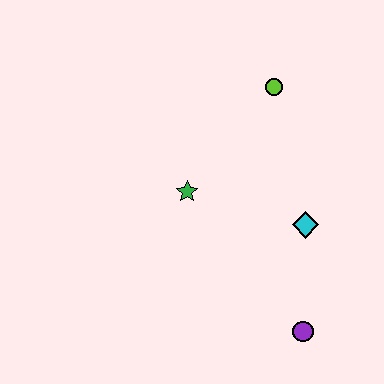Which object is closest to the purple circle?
The cyan diamond is closest to the purple circle.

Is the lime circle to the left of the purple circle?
Yes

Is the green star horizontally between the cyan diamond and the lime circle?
No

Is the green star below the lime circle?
Yes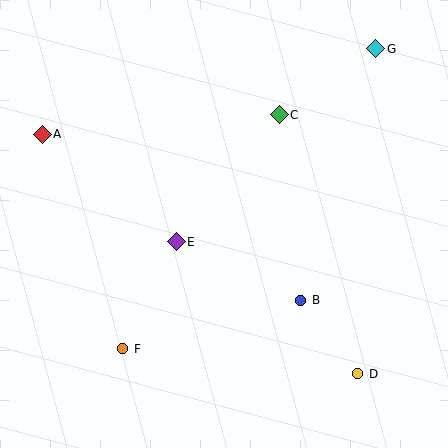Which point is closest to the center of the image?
Point E at (176, 242) is closest to the center.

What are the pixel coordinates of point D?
Point D is at (358, 374).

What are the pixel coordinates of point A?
Point A is at (42, 134).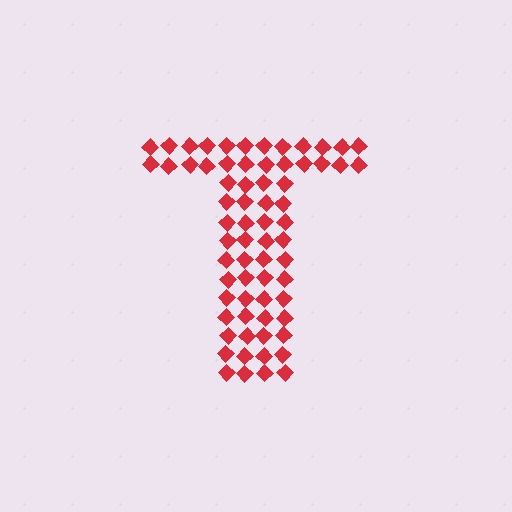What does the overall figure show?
The overall figure shows the letter T.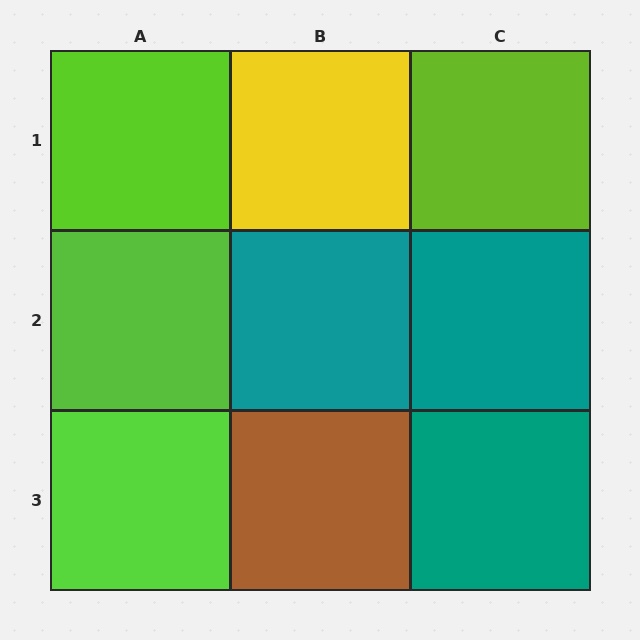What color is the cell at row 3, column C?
Teal.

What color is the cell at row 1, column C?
Lime.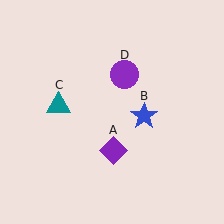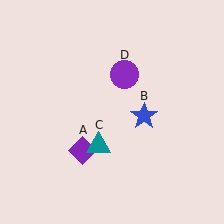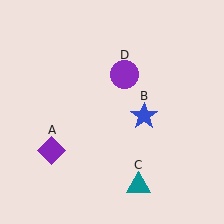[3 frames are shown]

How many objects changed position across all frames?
2 objects changed position: purple diamond (object A), teal triangle (object C).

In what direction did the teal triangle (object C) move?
The teal triangle (object C) moved down and to the right.